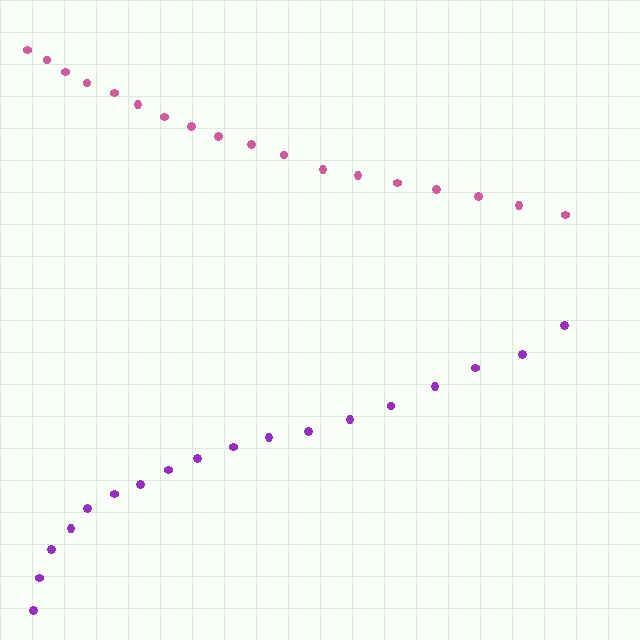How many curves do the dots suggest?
There are 2 distinct paths.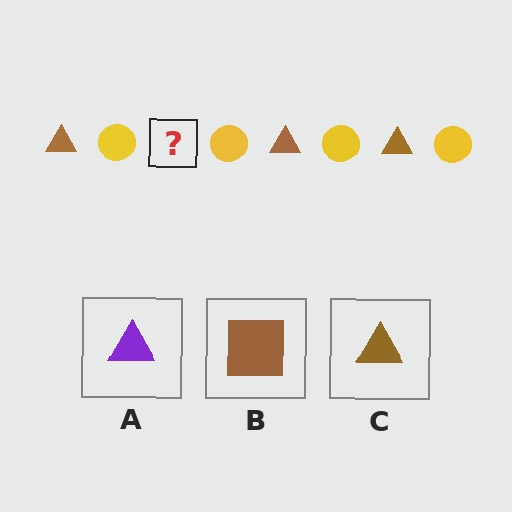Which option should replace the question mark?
Option C.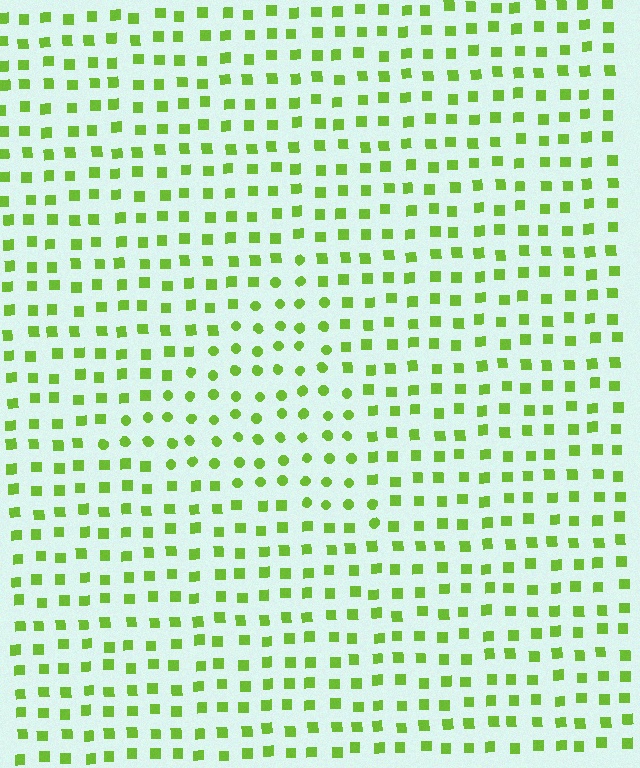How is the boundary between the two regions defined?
The boundary is defined by a change in element shape: circles inside vs. squares outside. All elements share the same color and spacing.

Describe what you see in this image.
The image is filled with small lime elements arranged in a uniform grid. A triangle-shaped region contains circles, while the surrounding area contains squares. The boundary is defined purely by the change in element shape.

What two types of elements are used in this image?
The image uses circles inside the triangle region and squares outside it.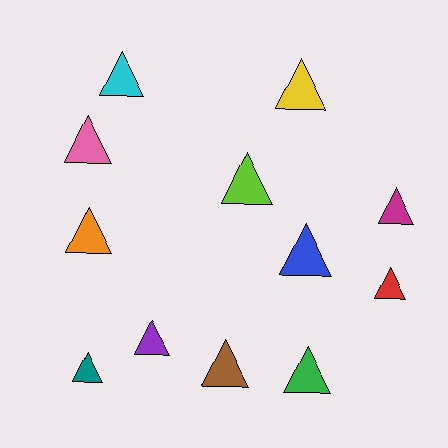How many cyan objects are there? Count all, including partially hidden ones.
There is 1 cyan object.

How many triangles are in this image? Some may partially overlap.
There are 12 triangles.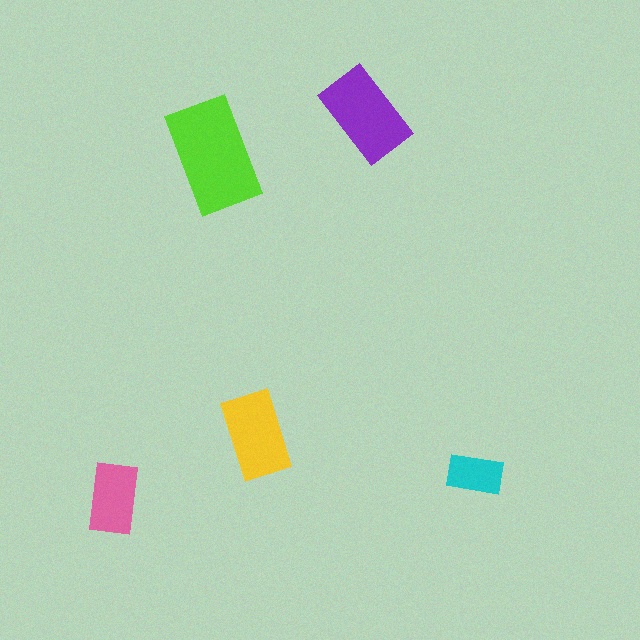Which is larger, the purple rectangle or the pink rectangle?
The purple one.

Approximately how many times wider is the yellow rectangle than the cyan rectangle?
About 1.5 times wider.